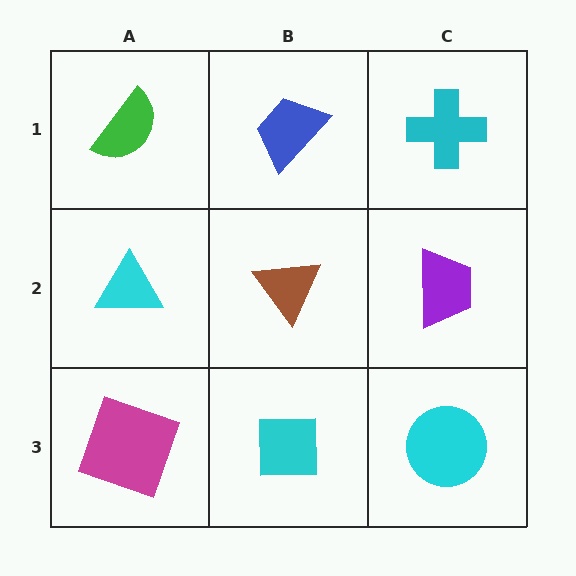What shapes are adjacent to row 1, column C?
A purple trapezoid (row 2, column C), a blue trapezoid (row 1, column B).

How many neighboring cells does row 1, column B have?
3.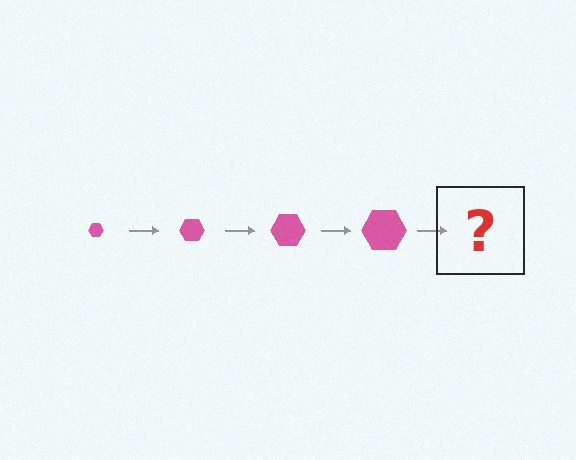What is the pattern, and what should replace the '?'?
The pattern is that the hexagon gets progressively larger each step. The '?' should be a pink hexagon, larger than the previous one.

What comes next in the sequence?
The next element should be a pink hexagon, larger than the previous one.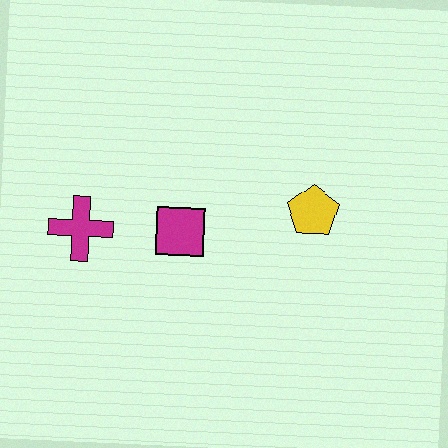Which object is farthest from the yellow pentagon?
The magenta cross is farthest from the yellow pentagon.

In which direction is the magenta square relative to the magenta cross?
The magenta square is to the right of the magenta cross.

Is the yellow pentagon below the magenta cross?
No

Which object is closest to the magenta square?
The magenta cross is closest to the magenta square.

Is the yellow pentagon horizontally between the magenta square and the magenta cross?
No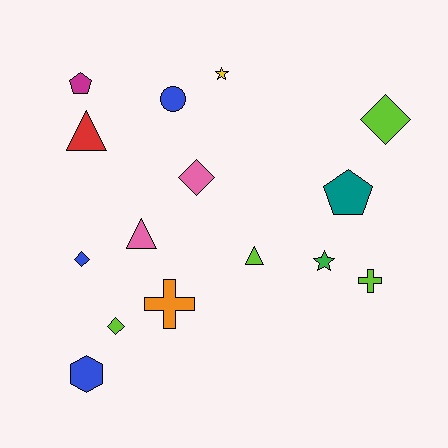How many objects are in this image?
There are 15 objects.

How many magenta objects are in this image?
There is 1 magenta object.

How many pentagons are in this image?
There are 2 pentagons.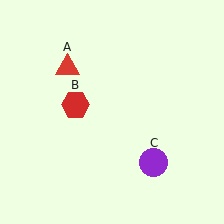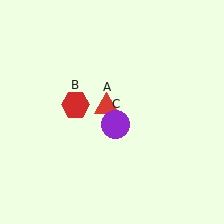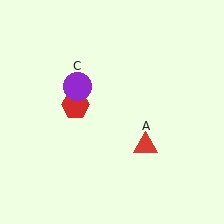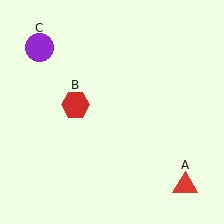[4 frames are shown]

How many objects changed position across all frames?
2 objects changed position: red triangle (object A), purple circle (object C).